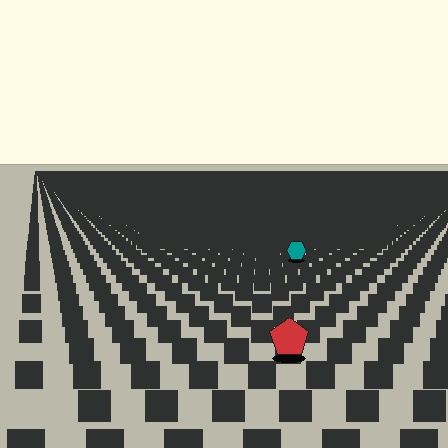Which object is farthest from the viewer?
The teal hexagon is farthest from the viewer. It appears smaller and the ground texture around it is denser.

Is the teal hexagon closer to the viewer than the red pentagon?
No. The red pentagon is closer — you can tell from the texture gradient: the ground texture is coarser near it.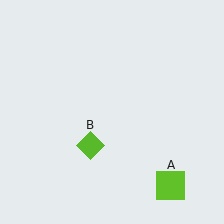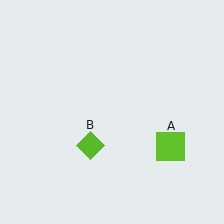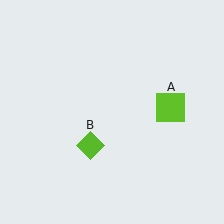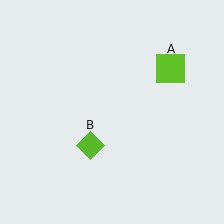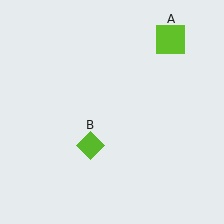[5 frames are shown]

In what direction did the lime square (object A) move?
The lime square (object A) moved up.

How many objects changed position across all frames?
1 object changed position: lime square (object A).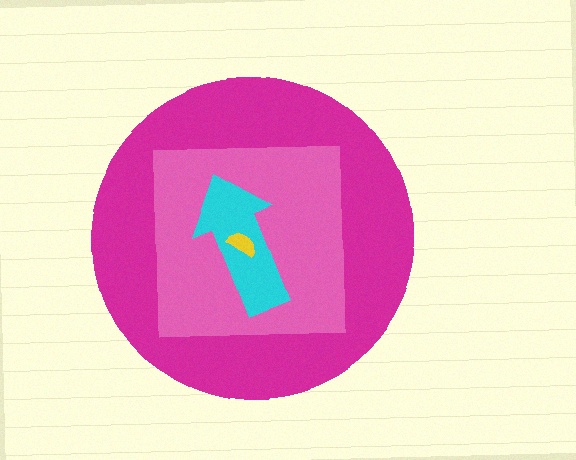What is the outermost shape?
The magenta circle.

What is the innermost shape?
The yellow semicircle.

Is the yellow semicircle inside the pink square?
Yes.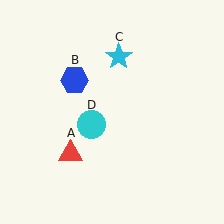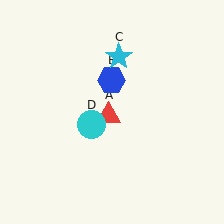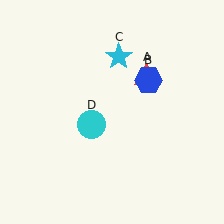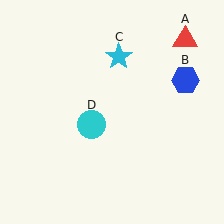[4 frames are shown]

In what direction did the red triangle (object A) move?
The red triangle (object A) moved up and to the right.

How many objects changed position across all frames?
2 objects changed position: red triangle (object A), blue hexagon (object B).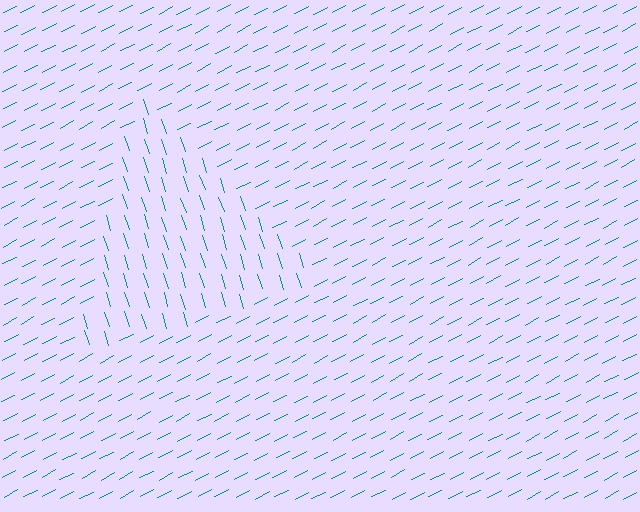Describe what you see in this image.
The image is filled with small teal line segments. A triangle region in the image has lines oriented differently from the surrounding lines, creating a visible texture boundary.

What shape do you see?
I see a triangle.